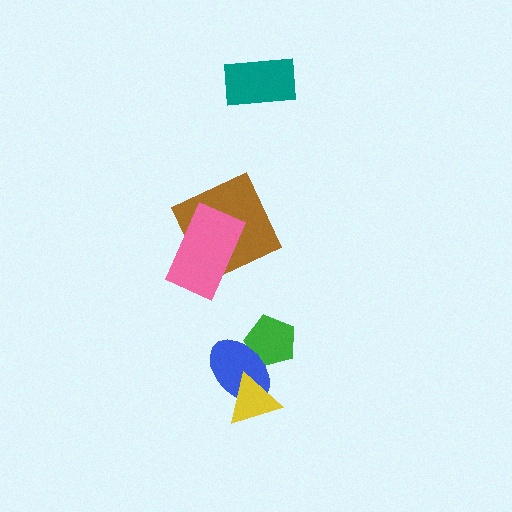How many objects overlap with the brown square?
1 object overlaps with the brown square.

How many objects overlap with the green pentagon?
1 object overlaps with the green pentagon.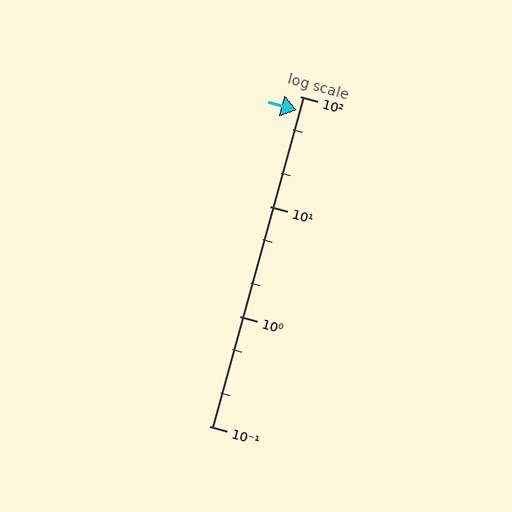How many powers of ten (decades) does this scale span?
The scale spans 3 decades, from 0.1 to 100.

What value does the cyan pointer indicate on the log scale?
The pointer indicates approximately 75.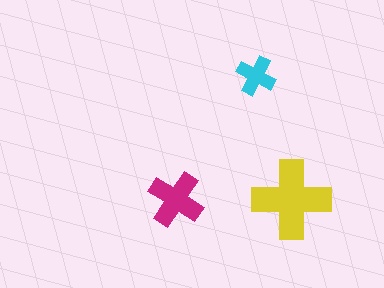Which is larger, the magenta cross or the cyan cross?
The magenta one.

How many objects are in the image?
There are 3 objects in the image.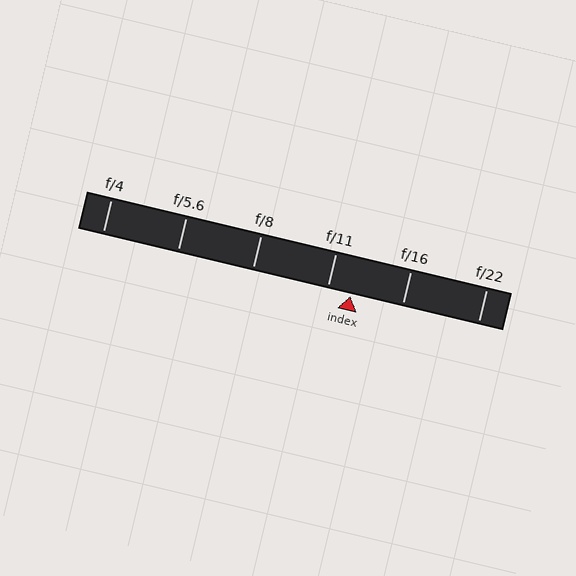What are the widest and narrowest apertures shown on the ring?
The widest aperture shown is f/4 and the narrowest is f/22.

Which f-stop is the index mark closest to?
The index mark is closest to f/11.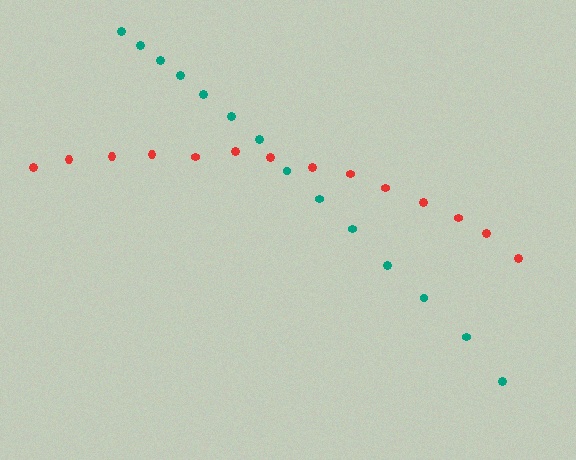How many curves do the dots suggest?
There are 2 distinct paths.